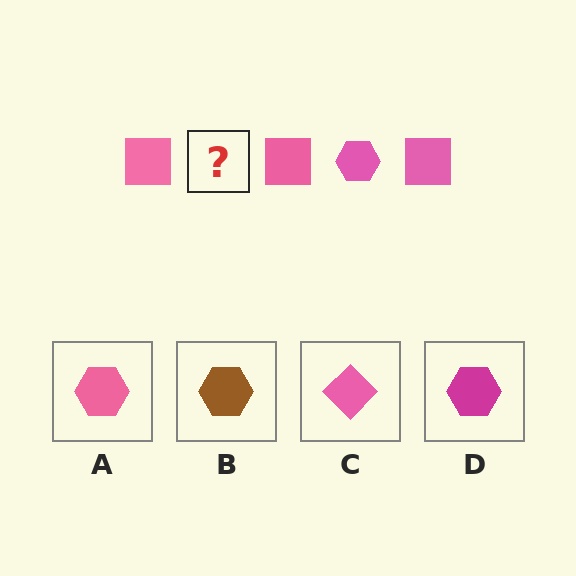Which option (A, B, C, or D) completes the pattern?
A.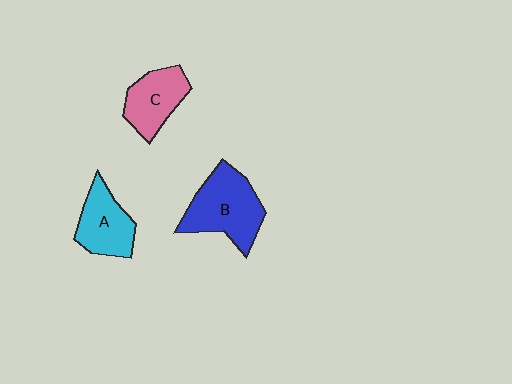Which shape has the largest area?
Shape B (blue).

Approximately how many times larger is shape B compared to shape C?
Approximately 1.4 times.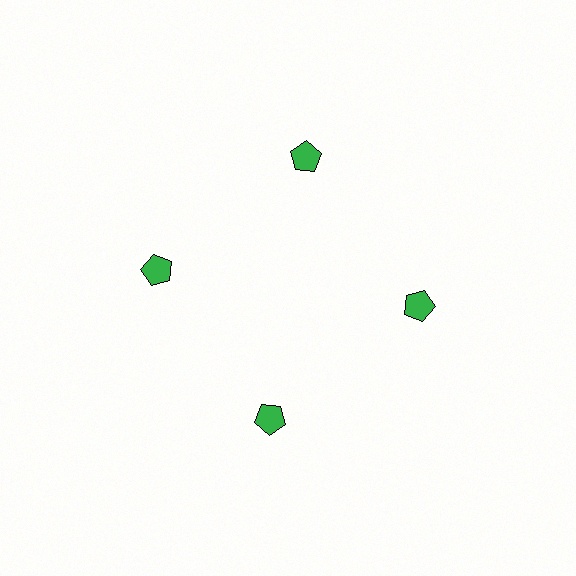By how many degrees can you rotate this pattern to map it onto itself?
The pattern maps onto itself every 90 degrees of rotation.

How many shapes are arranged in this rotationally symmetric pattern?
There are 4 shapes, arranged in 4 groups of 1.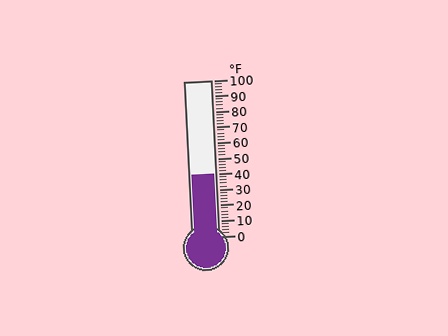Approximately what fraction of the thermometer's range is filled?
The thermometer is filled to approximately 40% of its range.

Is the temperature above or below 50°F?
The temperature is below 50°F.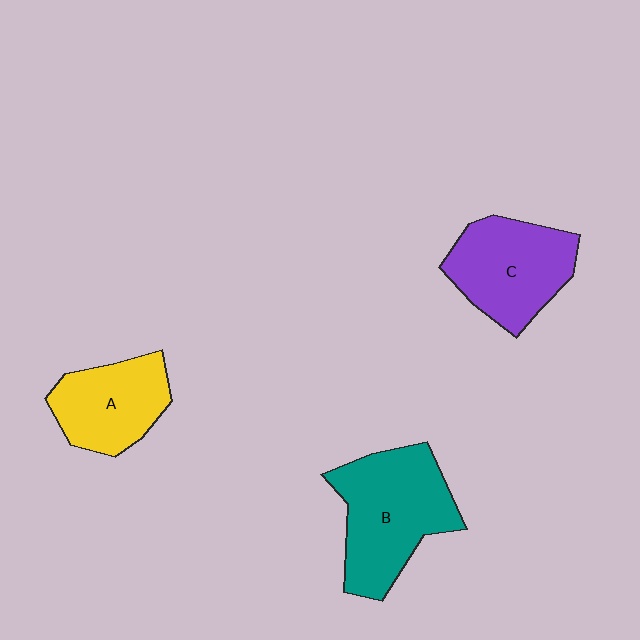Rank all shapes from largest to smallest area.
From largest to smallest: B (teal), C (purple), A (yellow).